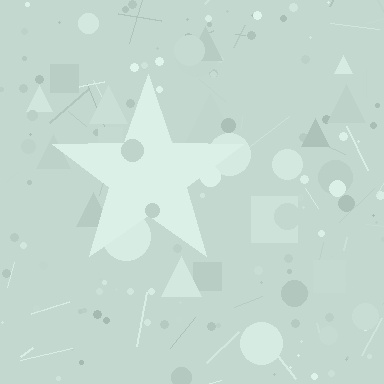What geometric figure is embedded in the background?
A star is embedded in the background.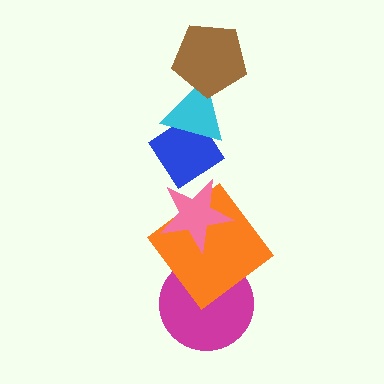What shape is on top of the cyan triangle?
The brown pentagon is on top of the cyan triangle.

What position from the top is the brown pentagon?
The brown pentagon is 1st from the top.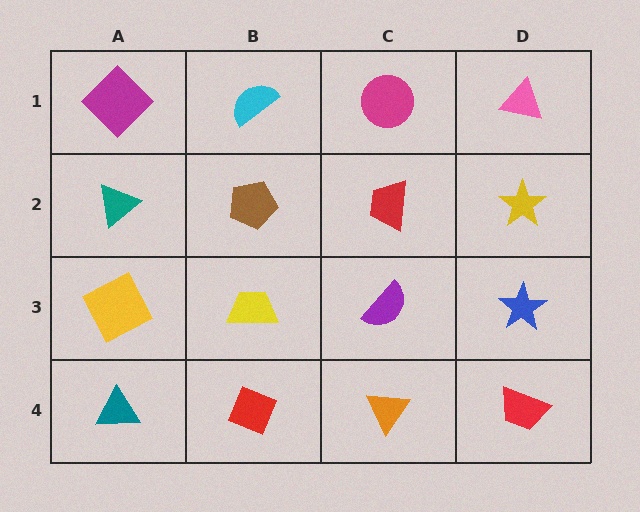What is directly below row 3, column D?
A red trapezoid.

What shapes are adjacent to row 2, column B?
A cyan semicircle (row 1, column B), a yellow trapezoid (row 3, column B), a teal triangle (row 2, column A), a red trapezoid (row 2, column C).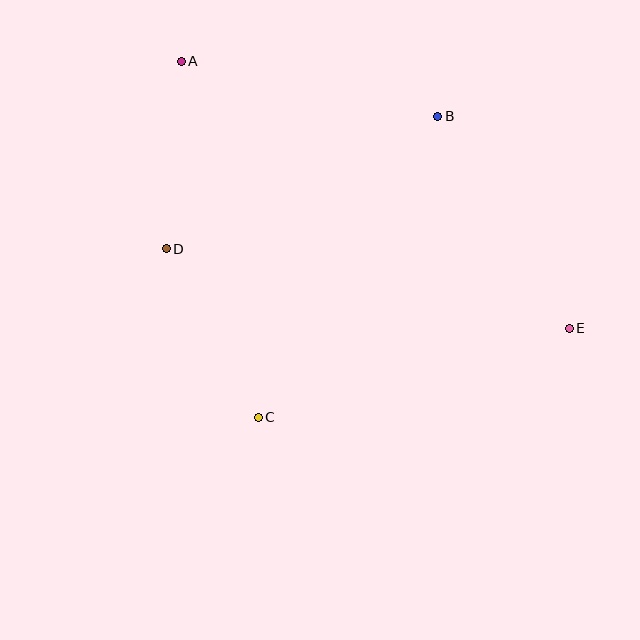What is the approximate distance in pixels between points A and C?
The distance between A and C is approximately 364 pixels.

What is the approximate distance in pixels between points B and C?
The distance between B and C is approximately 350 pixels.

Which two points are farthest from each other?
Points A and E are farthest from each other.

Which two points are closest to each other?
Points A and D are closest to each other.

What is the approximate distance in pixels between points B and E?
The distance between B and E is approximately 250 pixels.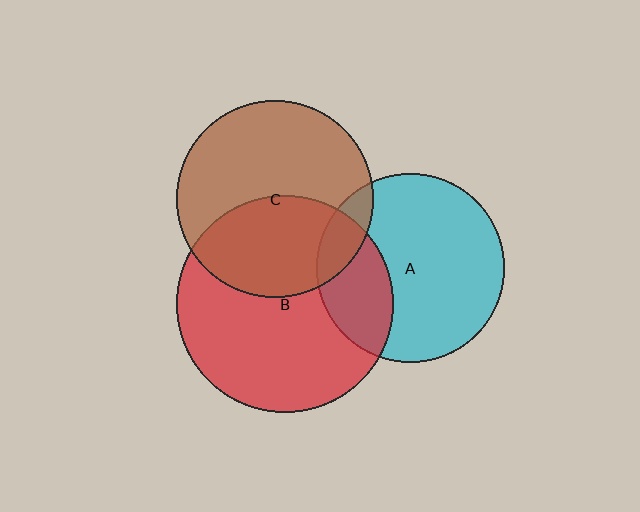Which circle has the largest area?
Circle B (red).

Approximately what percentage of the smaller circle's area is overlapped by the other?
Approximately 30%.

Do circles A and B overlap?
Yes.